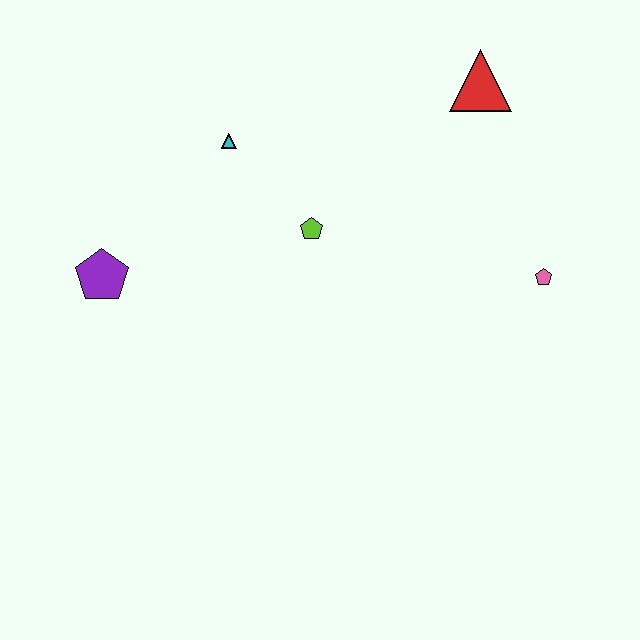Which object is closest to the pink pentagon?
The red triangle is closest to the pink pentagon.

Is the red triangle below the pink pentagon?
No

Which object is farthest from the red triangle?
The purple pentagon is farthest from the red triangle.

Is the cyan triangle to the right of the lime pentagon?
No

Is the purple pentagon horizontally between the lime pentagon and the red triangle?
No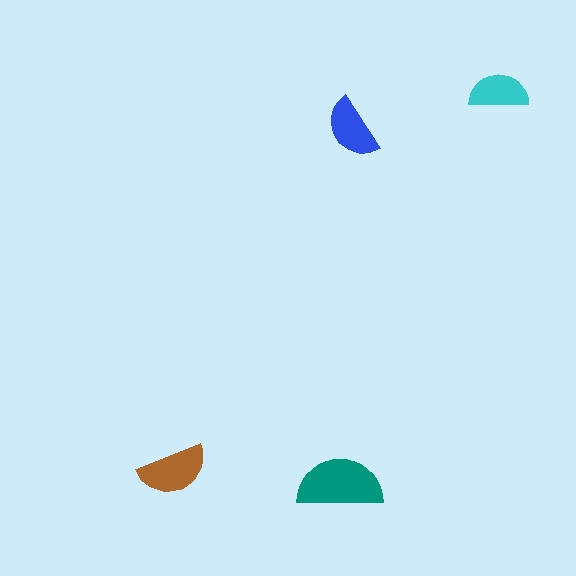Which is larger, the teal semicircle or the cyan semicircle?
The teal one.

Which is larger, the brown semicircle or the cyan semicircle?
The brown one.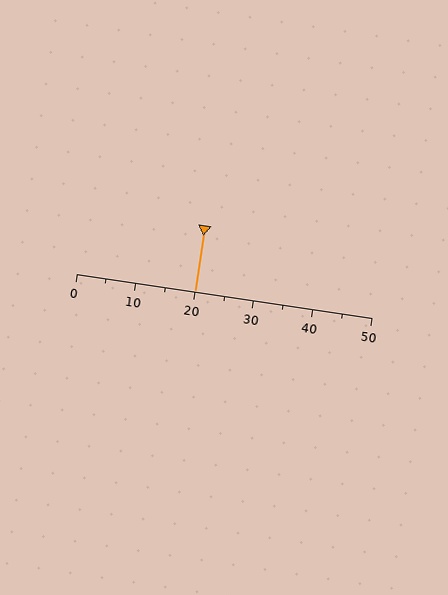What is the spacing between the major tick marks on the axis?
The major ticks are spaced 10 apart.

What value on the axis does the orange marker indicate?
The marker indicates approximately 20.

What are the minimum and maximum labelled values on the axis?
The axis runs from 0 to 50.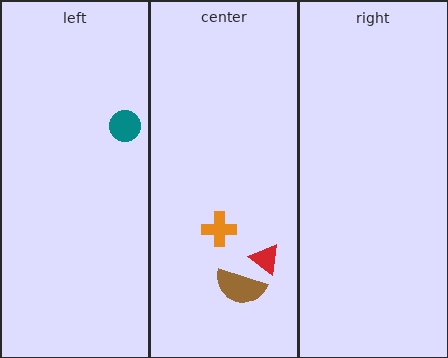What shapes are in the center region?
The orange cross, the red triangle, the brown semicircle.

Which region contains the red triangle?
The center region.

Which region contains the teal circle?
The left region.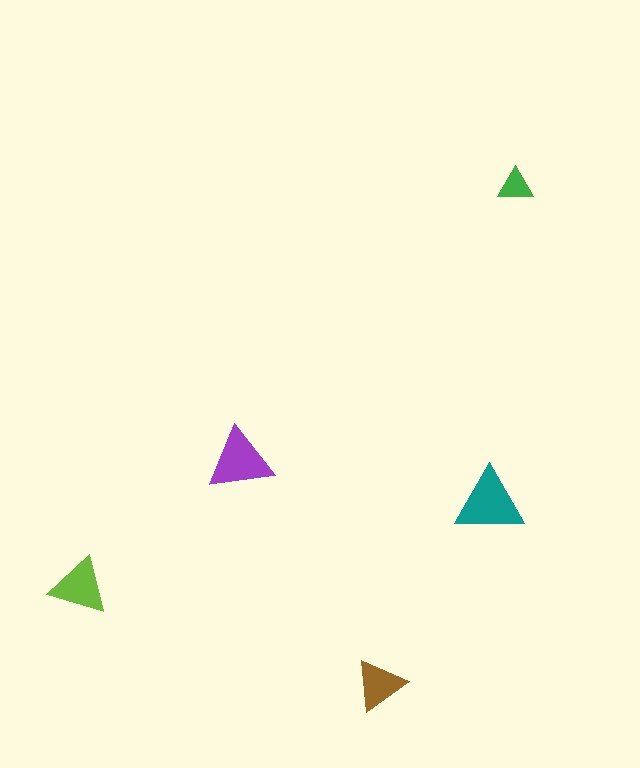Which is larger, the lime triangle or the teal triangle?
The teal one.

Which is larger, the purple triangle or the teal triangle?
The teal one.